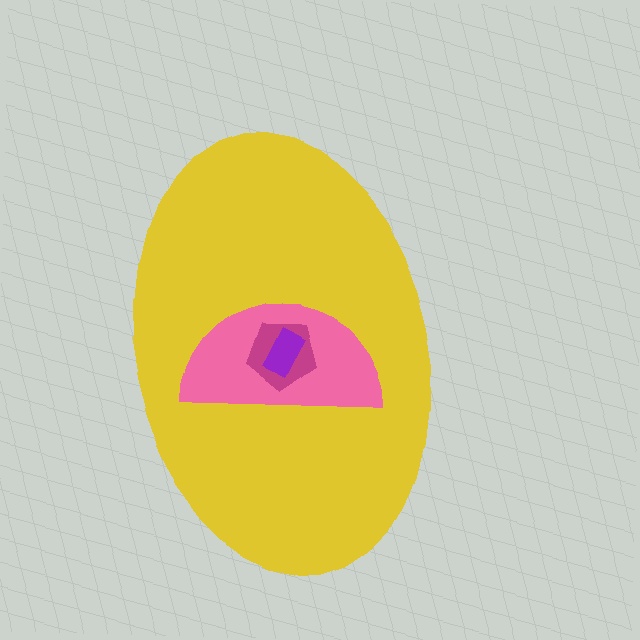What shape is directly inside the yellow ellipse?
The pink semicircle.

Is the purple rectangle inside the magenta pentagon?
Yes.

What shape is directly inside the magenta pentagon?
The purple rectangle.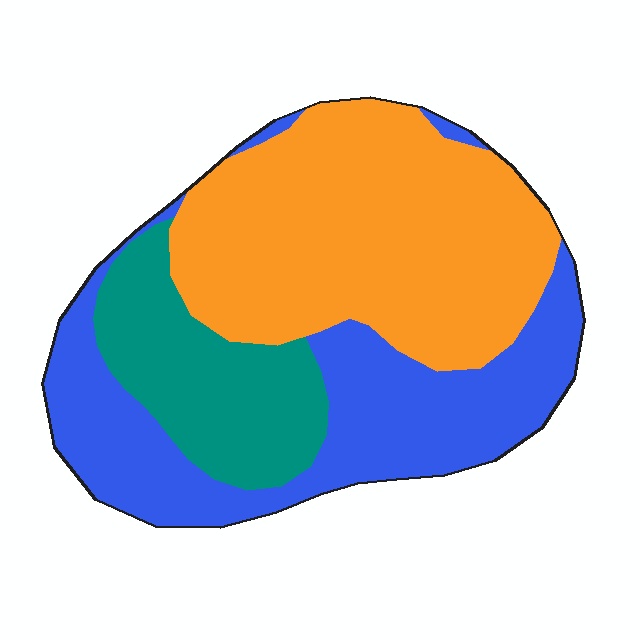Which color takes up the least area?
Teal, at roughly 20%.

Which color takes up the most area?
Orange, at roughly 45%.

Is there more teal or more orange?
Orange.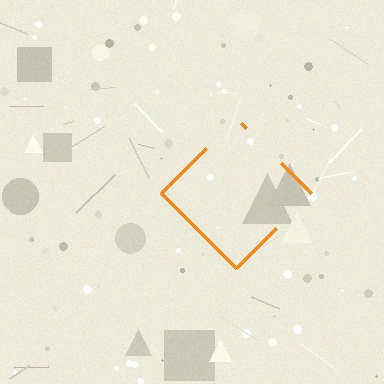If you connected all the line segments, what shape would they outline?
They would outline a diamond.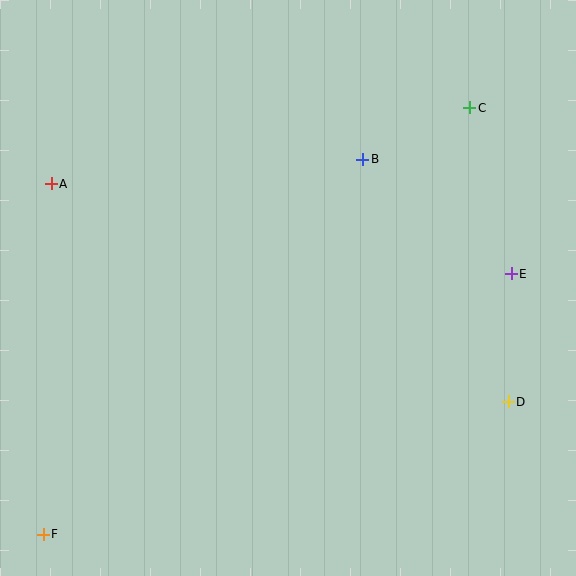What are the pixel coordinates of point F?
Point F is at (43, 534).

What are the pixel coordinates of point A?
Point A is at (51, 184).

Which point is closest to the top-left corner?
Point A is closest to the top-left corner.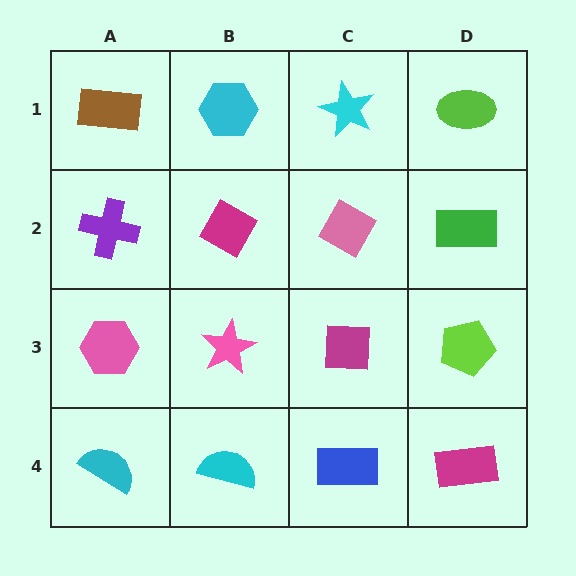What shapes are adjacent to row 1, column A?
A purple cross (row 2, column A), a cyan hexagon (row 1, column B).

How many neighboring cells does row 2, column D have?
3.